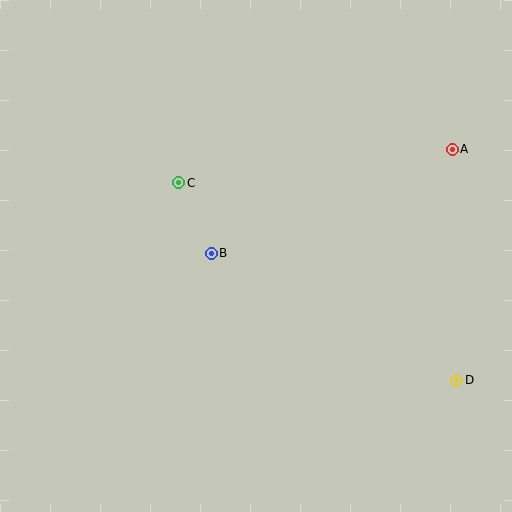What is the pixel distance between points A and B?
The distance between A and B is 263 pixels.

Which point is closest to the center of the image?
Point B at (211, 253) is closest to the center.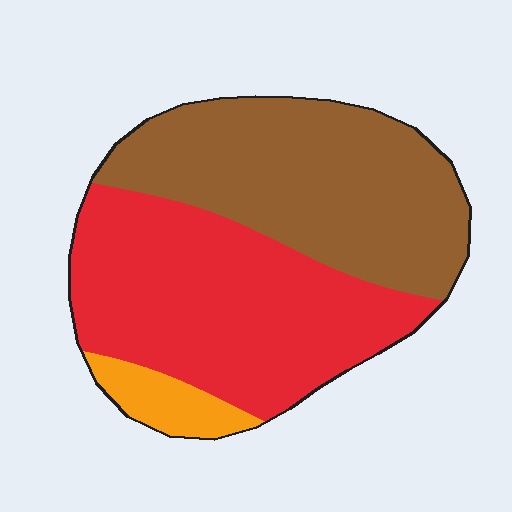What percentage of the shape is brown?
Brown covers 45% of the shape.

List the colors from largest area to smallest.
From largest to smallest: red, brown, orange.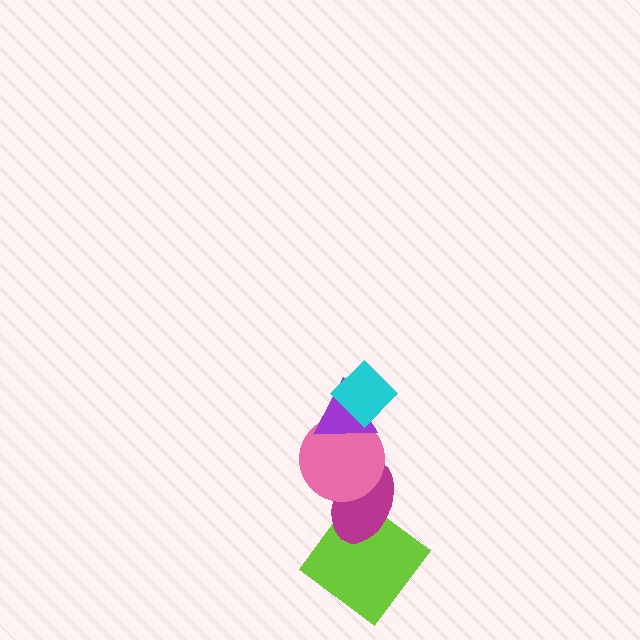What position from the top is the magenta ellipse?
The magenta ellipse is 4th from the top.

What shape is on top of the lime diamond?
The magenta ellipse is on top of the lime diamond.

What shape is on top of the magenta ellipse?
The pink circle is on top of the magenta ellipse.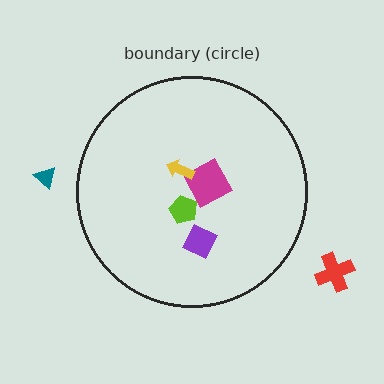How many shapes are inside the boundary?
4 inside, 2 outside.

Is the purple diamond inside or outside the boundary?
Inside.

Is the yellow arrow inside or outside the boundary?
Inside.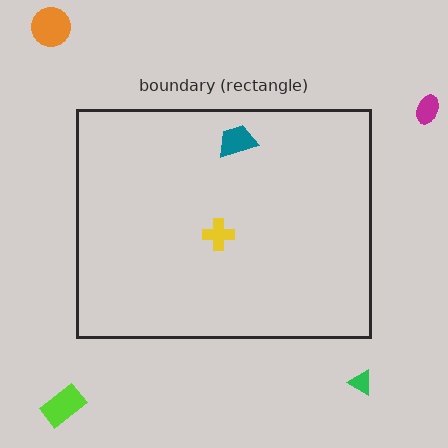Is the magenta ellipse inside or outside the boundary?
Outside.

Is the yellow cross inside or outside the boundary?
Inside.